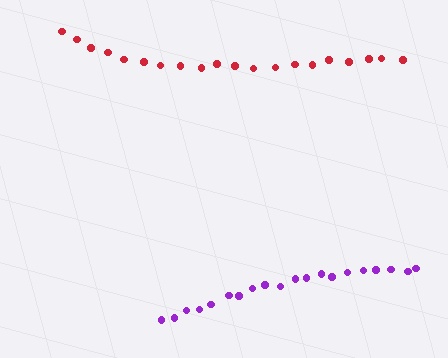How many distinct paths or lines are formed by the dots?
There are 2 distinct paths.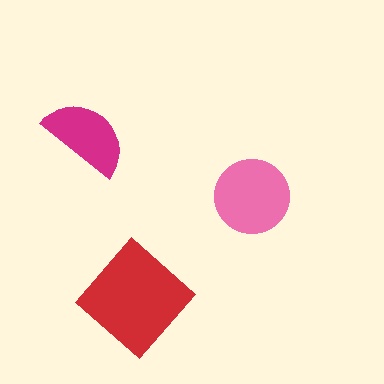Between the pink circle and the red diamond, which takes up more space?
The red diamond.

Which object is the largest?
The red diamond.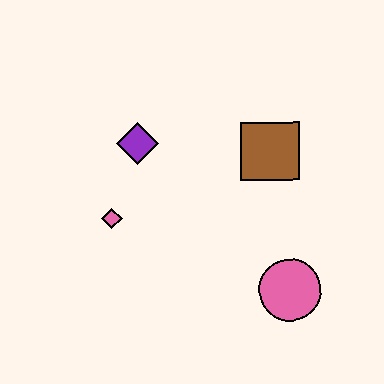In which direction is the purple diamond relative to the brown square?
The purple diamond is to the left of the brown square.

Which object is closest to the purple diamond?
The pink diamond is closest to the purple diamond.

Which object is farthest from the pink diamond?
The pink circle is farthest from the pink diamond.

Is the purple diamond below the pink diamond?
No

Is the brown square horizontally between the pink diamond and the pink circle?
Yes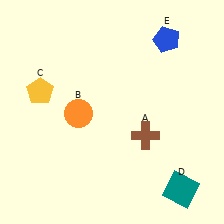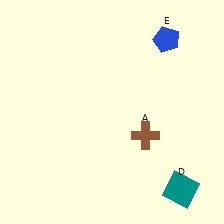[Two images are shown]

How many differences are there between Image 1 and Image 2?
There are 2 differences between the two images.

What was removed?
The orange circle (B), the yellow pentagon (C) were removed in Image 2.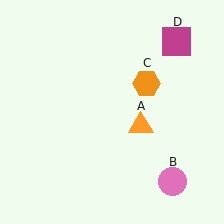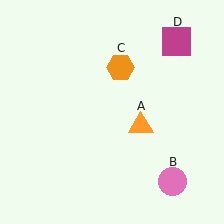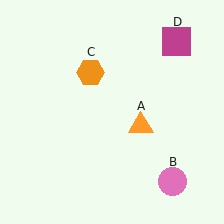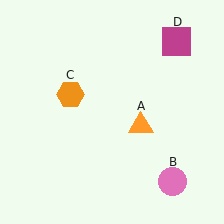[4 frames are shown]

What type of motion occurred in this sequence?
The orange hexagon (object C) rotated counterclockwise around the center of the scene.